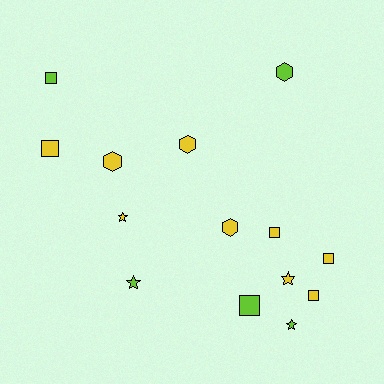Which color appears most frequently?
Yellow, with 9 objects.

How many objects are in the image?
There are 14 objects.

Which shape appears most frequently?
Square, with 6 objects.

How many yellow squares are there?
There are 4 yellow squares.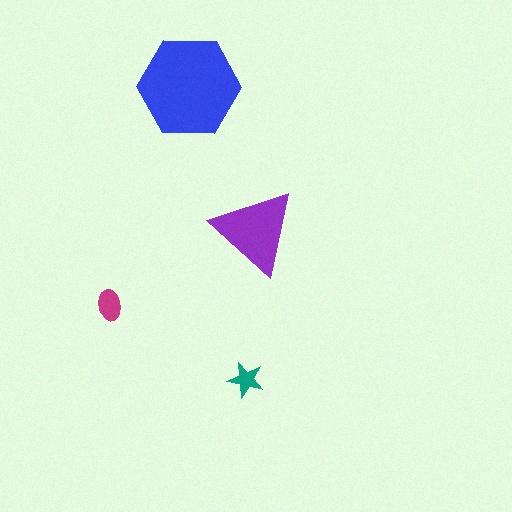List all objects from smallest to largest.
The teal star, the magenta ellipse, the purple triangle, the blue hexagon.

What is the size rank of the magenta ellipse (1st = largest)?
3rd.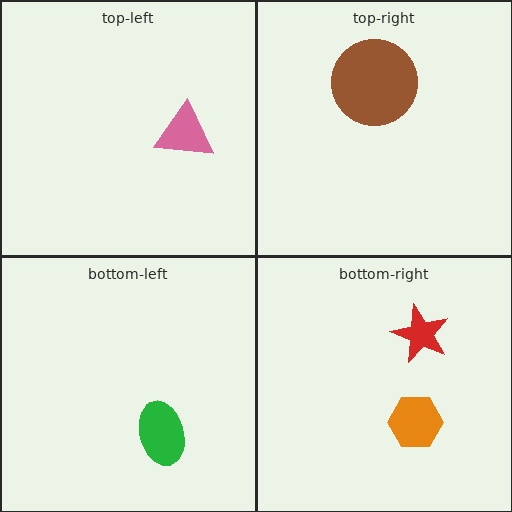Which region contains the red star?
The bottom-right region.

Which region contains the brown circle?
The top-right region.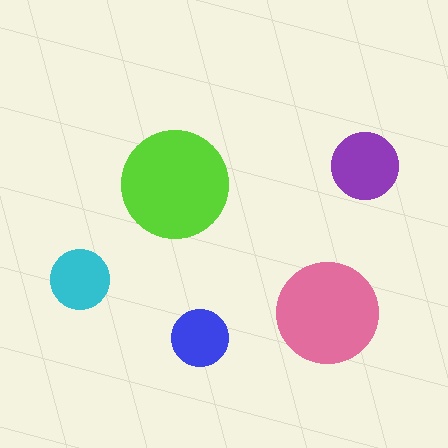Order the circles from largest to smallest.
the lime one, the pink one, the purple one, the cyan one, the blue one.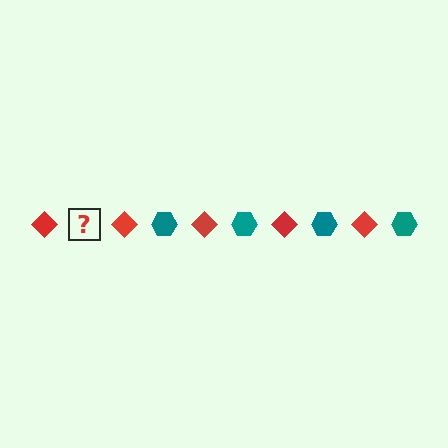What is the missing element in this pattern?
The missing element is a teal hexagon.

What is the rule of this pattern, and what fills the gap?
The rule is that the pattern alternates between red diamond and teal hexagon. The gap should be filled with a teal hexagon.